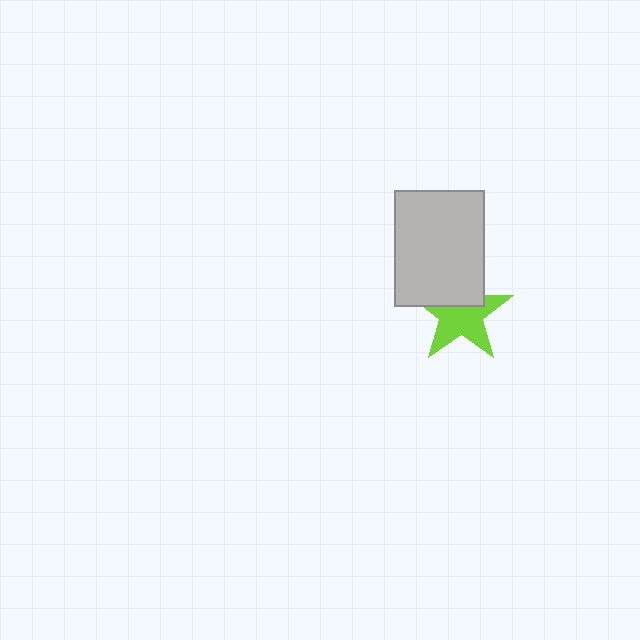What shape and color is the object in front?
The object in front is a light gray rectangle.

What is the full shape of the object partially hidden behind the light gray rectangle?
The partially hidden object is a lime star.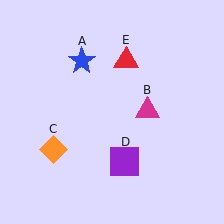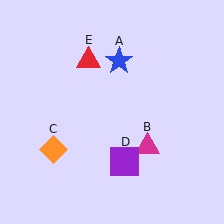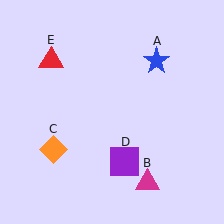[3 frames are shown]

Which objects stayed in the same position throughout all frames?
Orange diamond (object C) and purple square (object D) remained stationary.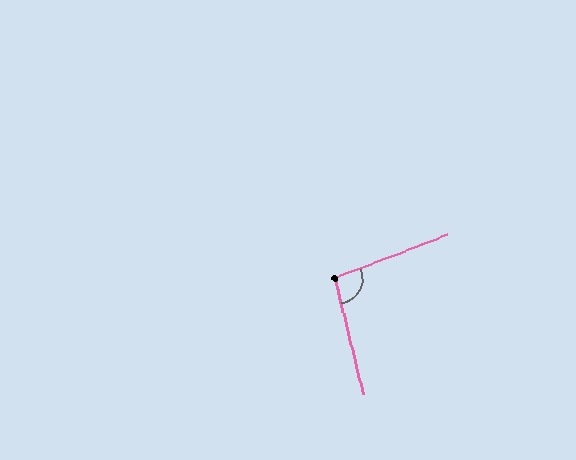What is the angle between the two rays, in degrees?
Approximately 97 degrees.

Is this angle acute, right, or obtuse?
It is obtuse.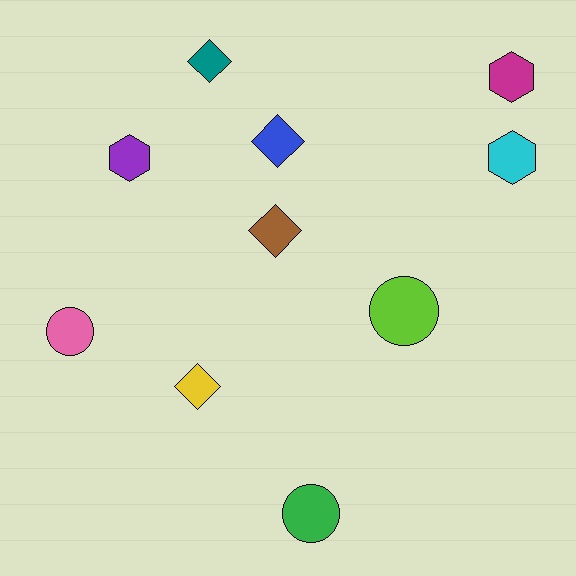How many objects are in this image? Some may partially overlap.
There are 10 objects.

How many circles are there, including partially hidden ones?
There are 3 circles.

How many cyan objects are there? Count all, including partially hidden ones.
There is 1 cyan object.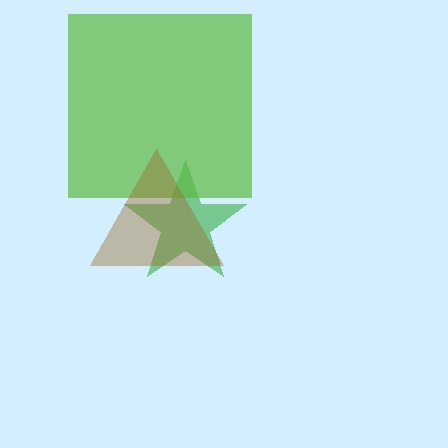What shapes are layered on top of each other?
The layered shapes are: a green star, a lime square, a brown triangle.